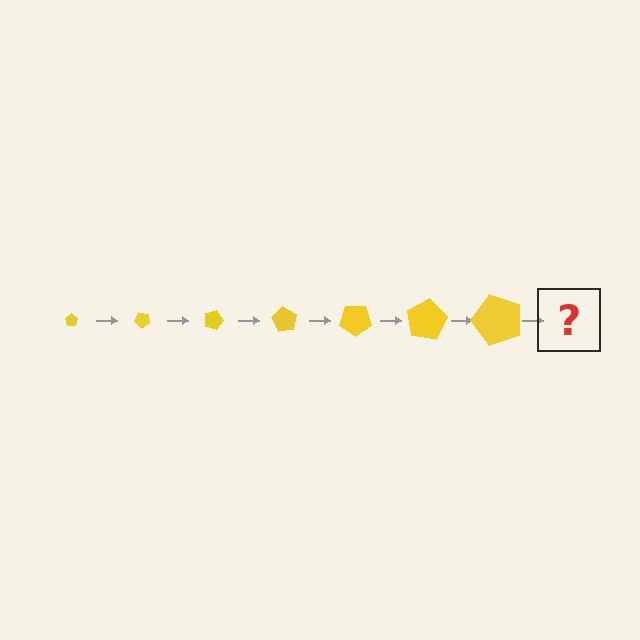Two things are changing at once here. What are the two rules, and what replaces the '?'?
The two rules are that the pentagon grows larger each step and it rotates 45 degrees each step. The '?' should be a pentagon, larger than the previous one and rotated 315 degrees from the start.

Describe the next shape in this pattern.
It should be a pentagon, larger than the previous one and rotated 315 degrees from the start.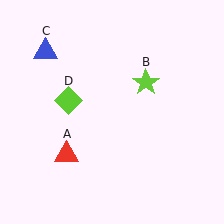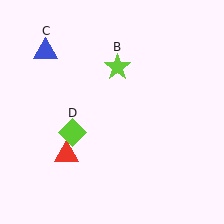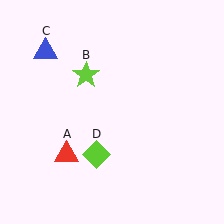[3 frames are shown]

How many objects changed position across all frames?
2 objects changed position: lime star (object B), lime diamond (object D).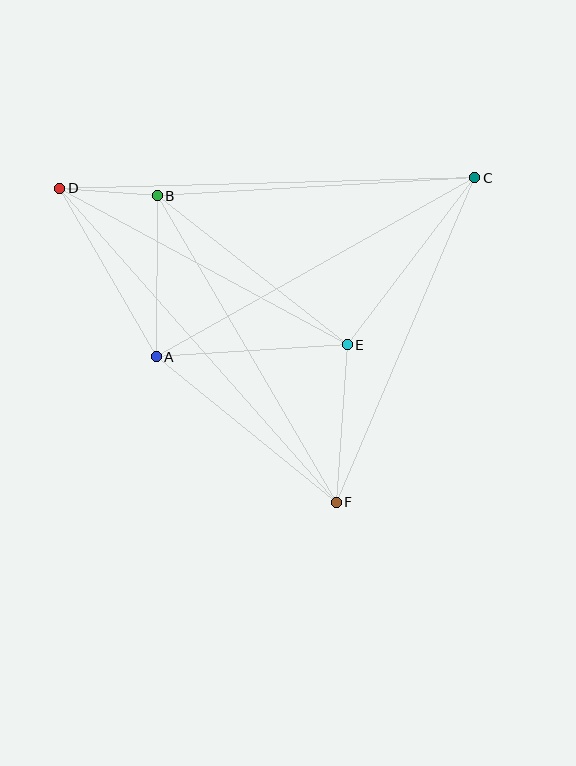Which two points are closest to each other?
Points B and D are closest to each other.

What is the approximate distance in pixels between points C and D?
The distance between C and D is approximately 415 pixels.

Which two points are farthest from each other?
Points D and F are farthest from each other.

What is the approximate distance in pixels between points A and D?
The distance between A and D is approximately 194 pixels.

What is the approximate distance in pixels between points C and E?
The distance between C and E is approximately 210 pixels.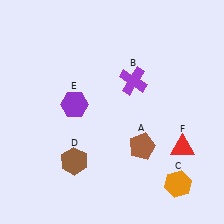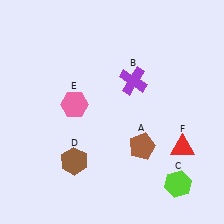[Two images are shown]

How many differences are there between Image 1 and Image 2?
There are 2 differences between the two images.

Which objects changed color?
C changed from orange to lime. E changed from purple to pink.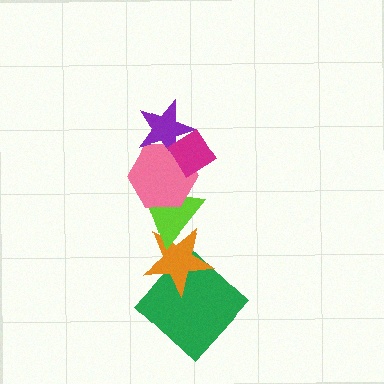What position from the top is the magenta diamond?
The magenta diamond is 1st from the top.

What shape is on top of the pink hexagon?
The purple star is on top of the pink hexagon.